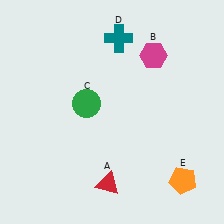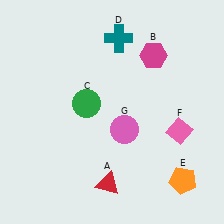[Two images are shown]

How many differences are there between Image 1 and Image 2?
There are 2 differences between the two images.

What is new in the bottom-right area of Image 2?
A pink diamond (F) was added in the bottom-right area of Image 2.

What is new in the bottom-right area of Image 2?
A pink circle (G) was added in the bottom-right area of Image 2.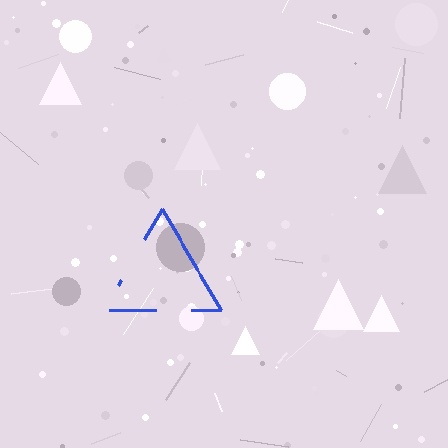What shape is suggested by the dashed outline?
The dashed outline suggests a triangle.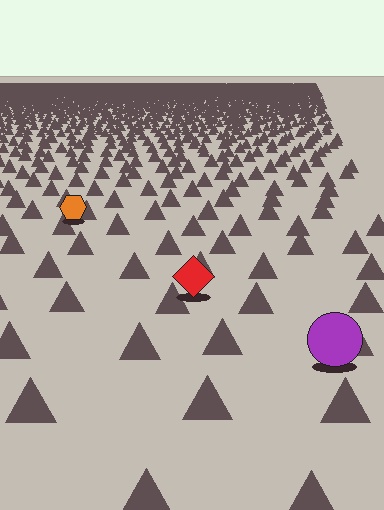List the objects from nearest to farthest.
From nearest to farthest: the purple circle, the red diamond, the orange hexagon.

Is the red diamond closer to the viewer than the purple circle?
No. The purple circle is closer — you can tell from the texture gradient: the ground texture is coarser near it.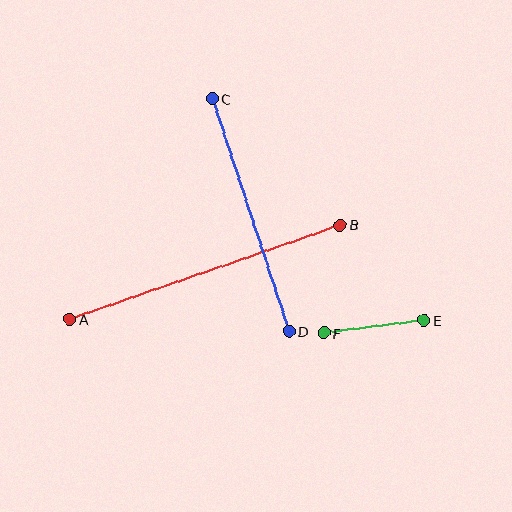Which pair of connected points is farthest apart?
Points A and B are farthest apart.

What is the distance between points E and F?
The distance is approximately 101 pixels.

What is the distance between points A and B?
The distance is approximately 286 pixels.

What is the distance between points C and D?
The distance is approximately 245 pixels.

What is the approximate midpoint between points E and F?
The midpoint is at approximately (374, 327) pixels.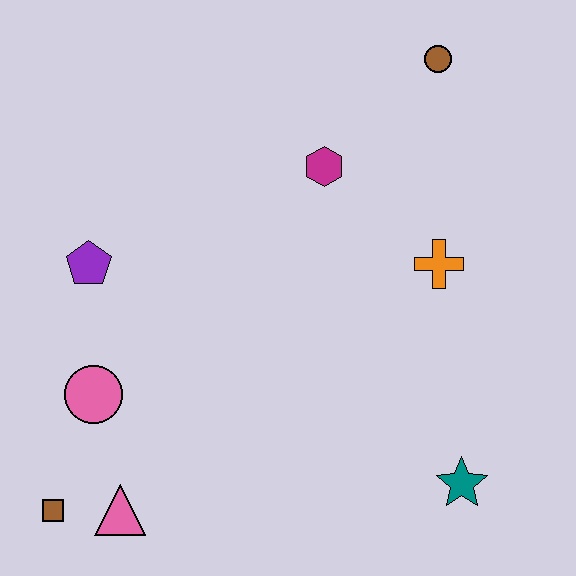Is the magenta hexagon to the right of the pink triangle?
Yes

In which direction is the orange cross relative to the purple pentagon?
The orange cross is to the right of the purple pentagon.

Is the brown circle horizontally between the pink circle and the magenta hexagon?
No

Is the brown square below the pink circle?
Yes